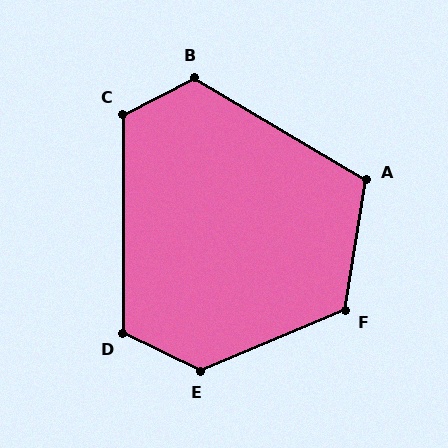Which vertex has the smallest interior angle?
A, at approximately 112 degrees.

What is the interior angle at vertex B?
Approximately 122 degrees (obtuse).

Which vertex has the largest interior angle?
E, at approximately 131 degrees.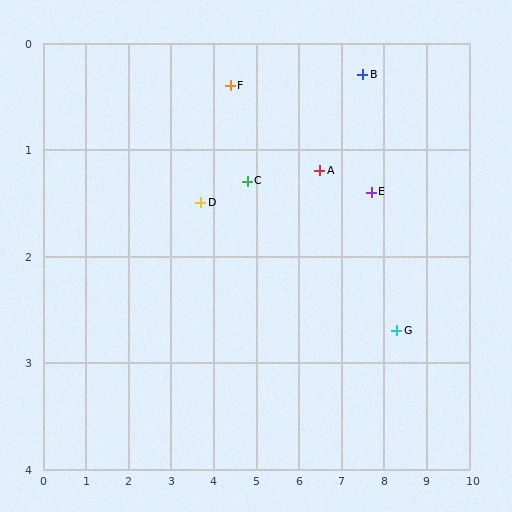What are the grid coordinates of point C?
Point C is at approximately (4.8, 1.3).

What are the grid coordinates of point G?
Point G is at approximately (8.3, 2.7).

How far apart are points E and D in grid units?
Points E and D are about 4.0 grid units apart.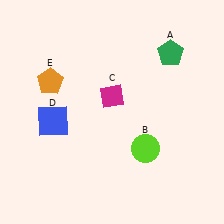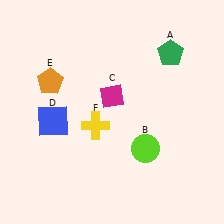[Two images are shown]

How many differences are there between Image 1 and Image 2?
There is 1 difference between the two images.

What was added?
A yellow cross (F) was added in Image 2.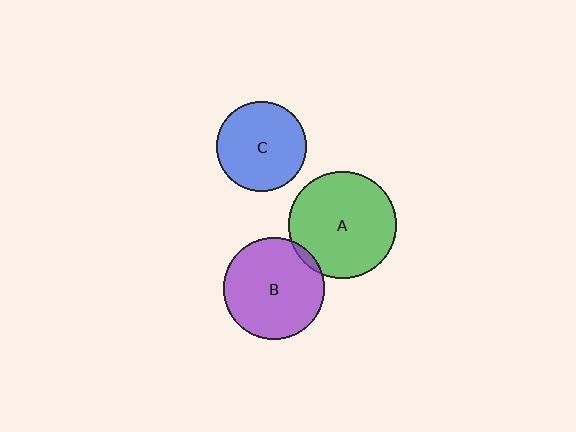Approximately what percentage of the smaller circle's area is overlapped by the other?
Approximately 5%.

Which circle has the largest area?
Circle A (green).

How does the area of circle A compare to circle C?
Approximately 1.4 times.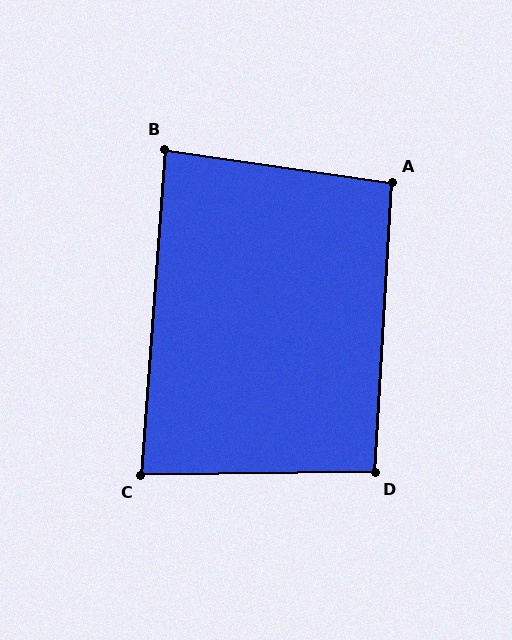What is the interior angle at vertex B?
Approximately 86 degrees (approximately right).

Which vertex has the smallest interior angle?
C, at approximately 85 degrees.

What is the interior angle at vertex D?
Approximately 94 degrees (approximately right).